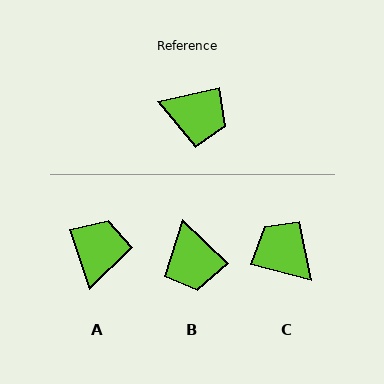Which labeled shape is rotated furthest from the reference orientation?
C, about 152 degrees away.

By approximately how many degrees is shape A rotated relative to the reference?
Approximately 95 degrees counter-clockwise.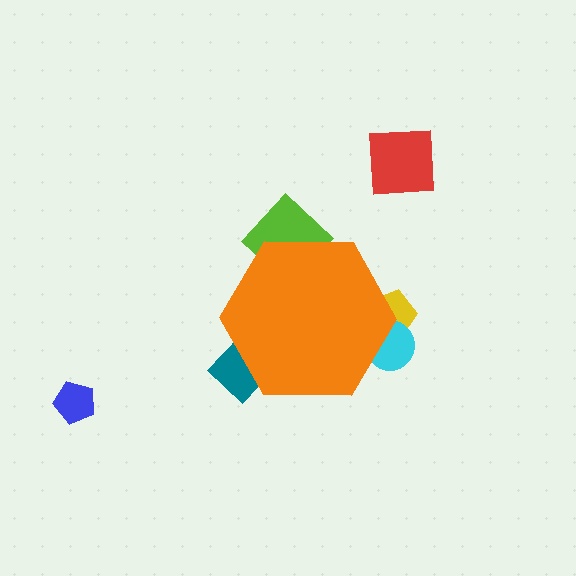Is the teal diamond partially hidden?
Yes, the teal diamond is partially hidden behind the orange hexagon.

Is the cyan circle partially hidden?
Yes, the cyan circle is partially hidden behind the orange hexagon.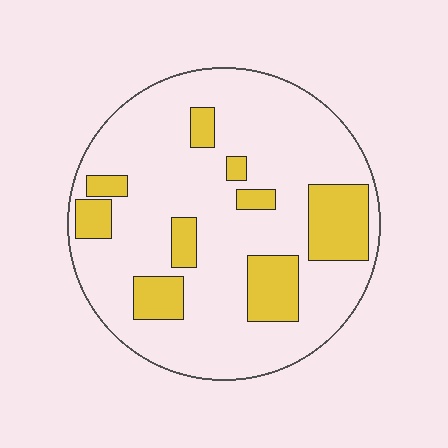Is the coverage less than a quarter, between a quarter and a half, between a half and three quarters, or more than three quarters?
Less than a quarter.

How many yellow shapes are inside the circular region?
9.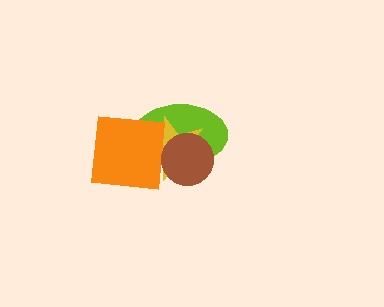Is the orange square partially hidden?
Yes, it is partially covered by another shape.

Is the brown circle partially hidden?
No, no other shape covers it.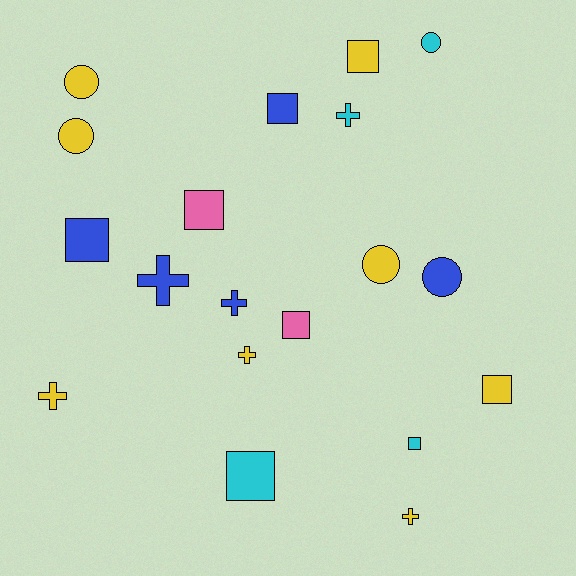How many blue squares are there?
There are 2 blue squares.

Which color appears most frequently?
Yellow, with 8 objects.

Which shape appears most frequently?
Square, with 8 objects.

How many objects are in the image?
There are 19 objects.